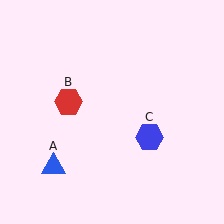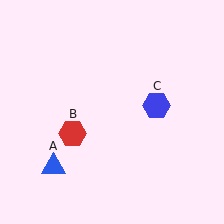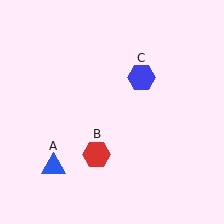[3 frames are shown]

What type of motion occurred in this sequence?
The red hexagon (object B), blue hexagon (object C) rotated counterclockwise around the center of the scene.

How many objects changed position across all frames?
2 objects changed position: red hexagon (object B), blue hexagon (object C).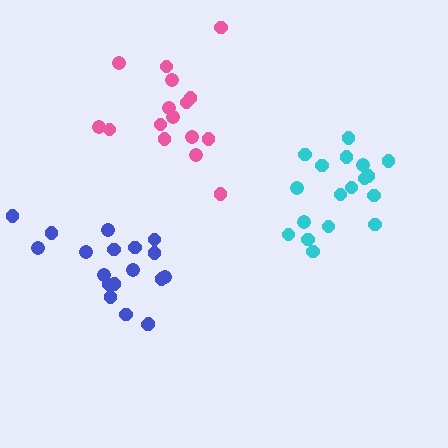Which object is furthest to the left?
The blue cluster is leftmost.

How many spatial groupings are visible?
There are 3 spatial groupings.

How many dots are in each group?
Group 1: 18 dots, Group 2: 16 dots, Group 3: 19 dots (53 total).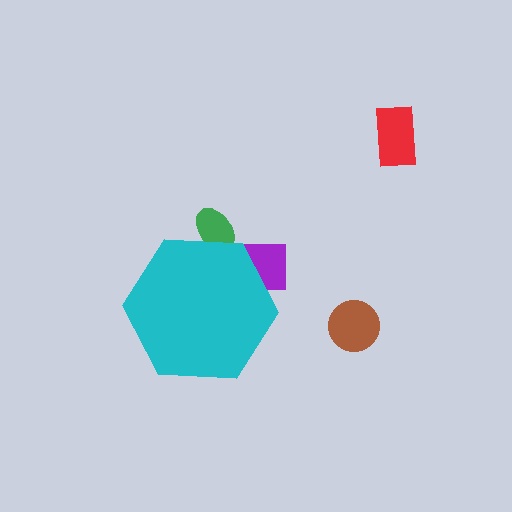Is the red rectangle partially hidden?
No, the red rectangle is fully visible.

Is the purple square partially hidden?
Yes, the purple square is partially hidden behind the cyan hexagon.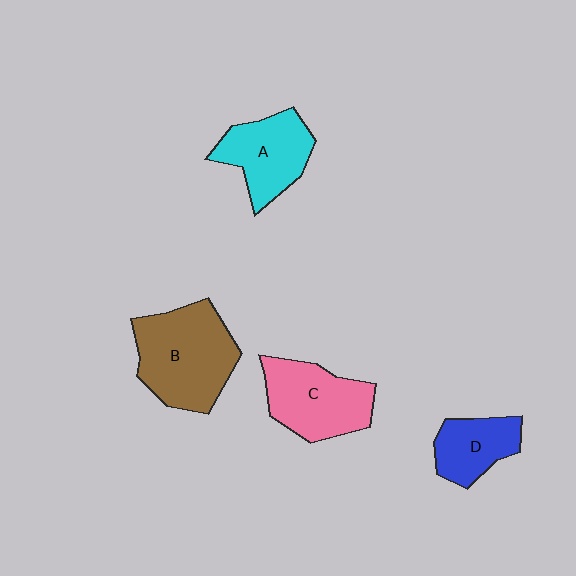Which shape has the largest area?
Shape B (brown).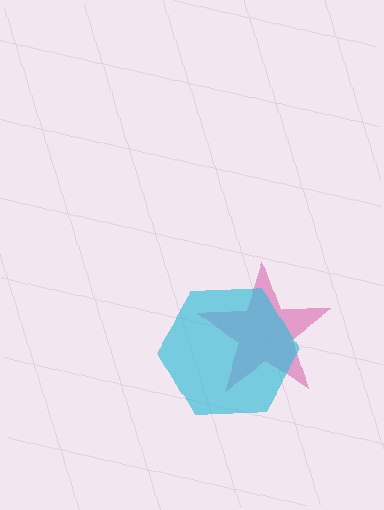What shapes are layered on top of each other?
The layered shapes are: a pink star, a cyan hexagon.